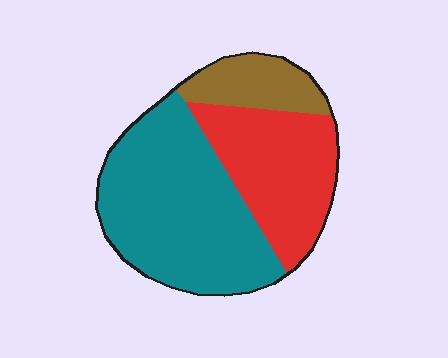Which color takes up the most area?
Teal, at roughly 55%.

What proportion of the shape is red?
Red covers around 35% of the shape.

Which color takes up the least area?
Brown, at roughly 15%.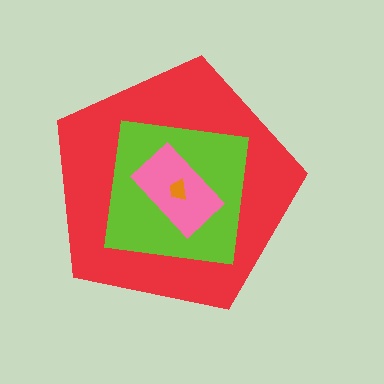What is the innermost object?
The orange trapezoid.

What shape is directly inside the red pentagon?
The lime square.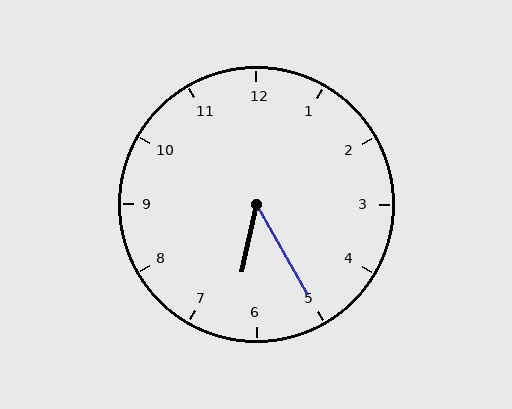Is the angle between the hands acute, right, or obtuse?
It is acute.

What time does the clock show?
6:25.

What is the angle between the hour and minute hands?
Approximately 42 degrees.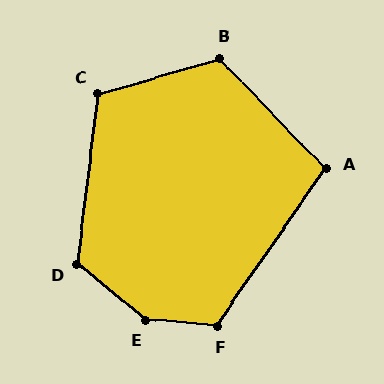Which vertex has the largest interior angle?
E, at approximately 146 degrees.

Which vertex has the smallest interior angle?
A, at approximately 101 degrees.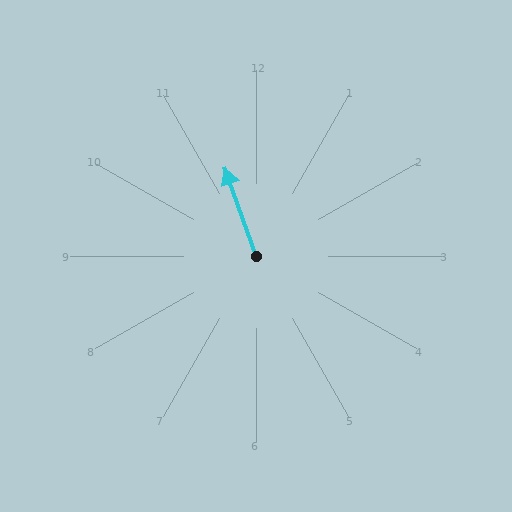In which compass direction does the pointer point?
North.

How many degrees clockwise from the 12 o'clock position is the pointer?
Approximately 341 degrees.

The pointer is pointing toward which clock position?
Roughly 11 o'clock.